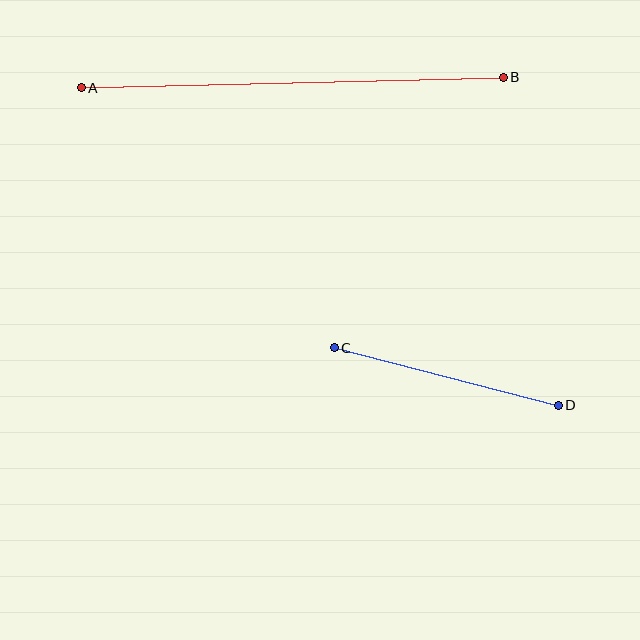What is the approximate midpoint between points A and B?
The midpoint is at approximately (292, 83) pixels.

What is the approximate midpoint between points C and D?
The midpoint is at approximately (446, 377) pixels.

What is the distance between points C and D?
The distance is approximately 231 pixels.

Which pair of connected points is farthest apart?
Points A and B are farthest apart.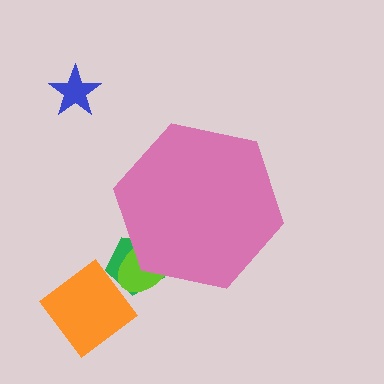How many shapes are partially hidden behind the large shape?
2 shapes are partially hidden.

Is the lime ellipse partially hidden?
Yes, the lime ellipse is partially hidden behind the pink hexagon.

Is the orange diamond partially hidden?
No, the orange diamond is fully visible.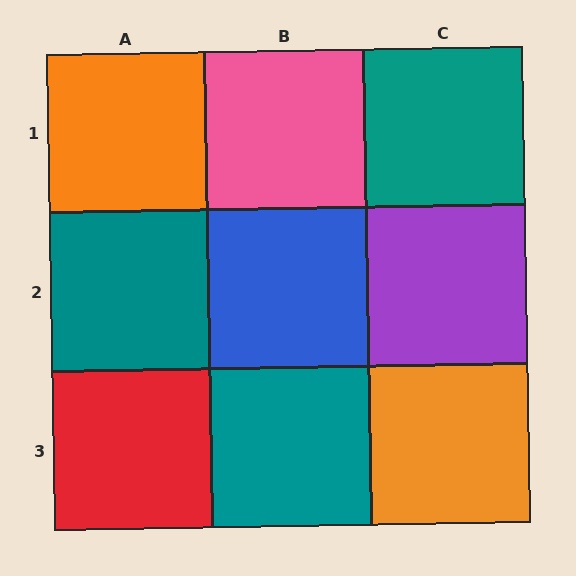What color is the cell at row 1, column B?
Pink.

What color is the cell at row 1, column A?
Orange.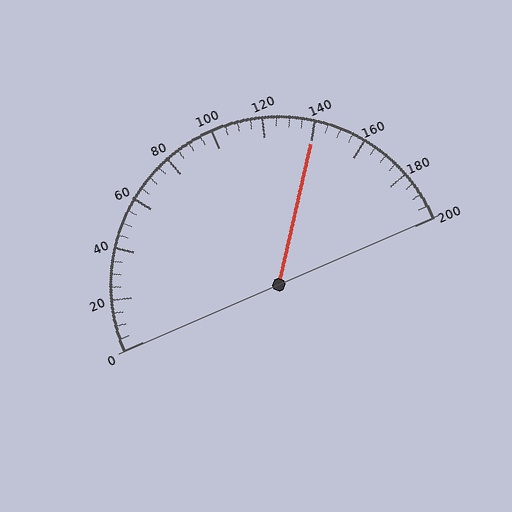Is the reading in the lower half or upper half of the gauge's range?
The reading is in the upper half of the range (0 to 200).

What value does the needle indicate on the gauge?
The needle indicates approximately 140.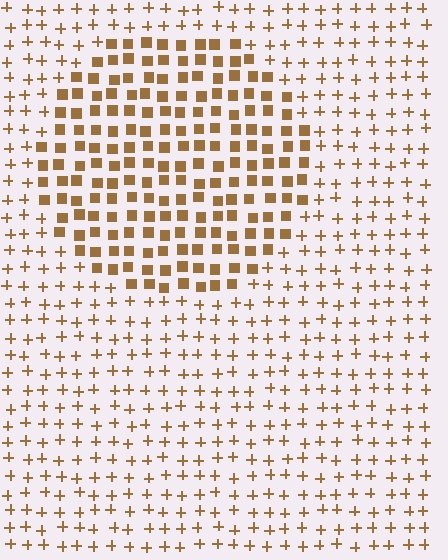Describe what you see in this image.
The image is filled with small brown elements arranged in a uniform grid. A circle-shaped region contains squares, while the surrounding area contains plus signs. The boundary is defined purely by the change in element shape.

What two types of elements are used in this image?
The image uses squares inside the circle region and plus signs outside it.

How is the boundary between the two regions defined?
The boundary is defined by a change in element shape: squares inside vs. plus signs outside. All elements share the same color and spacing.